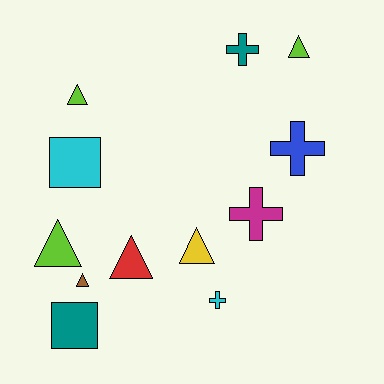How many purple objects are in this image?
There are no purple objects.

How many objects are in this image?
There are 12 objects.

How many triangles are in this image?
There are 6 triangles.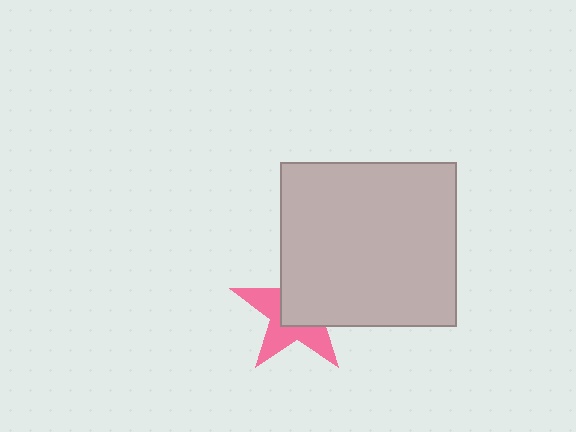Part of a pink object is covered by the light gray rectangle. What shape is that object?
It is a star.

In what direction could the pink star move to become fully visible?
The pink star could move toward the lower-left. That would shift it out from behind the light gray rectangle entirely.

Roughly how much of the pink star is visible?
About half of it is visible (roughly 46%).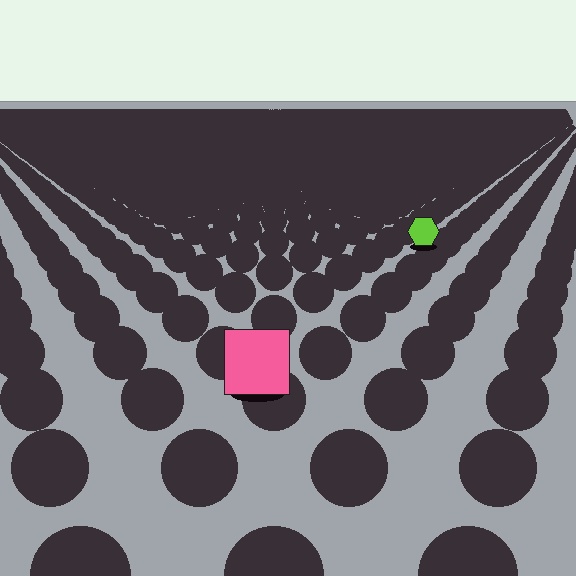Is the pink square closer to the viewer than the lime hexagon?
Yes. The pink square is closer — you can tell from the texture gradient: the ground texture is coarser near it.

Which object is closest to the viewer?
The pink square is closest. The texture marks near it are larger and more spread out.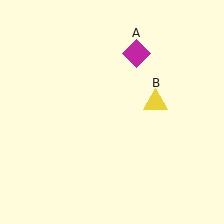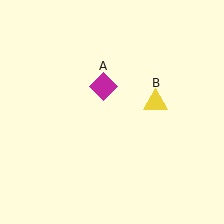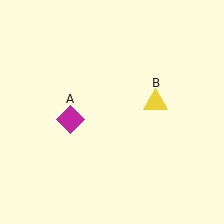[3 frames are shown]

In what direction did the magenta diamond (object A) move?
The magenta diamond (object A) moved down and to the left.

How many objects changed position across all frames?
1 object changed position: magenta diamond (object A).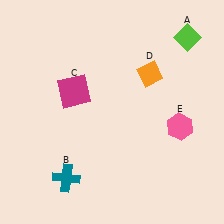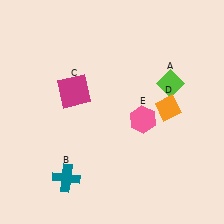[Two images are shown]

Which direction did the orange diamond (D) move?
The orange diamond (D) moved down.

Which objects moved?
The objects that moved are: the lime diamond (A), the orange diamond (D), the pink hexagon (E).